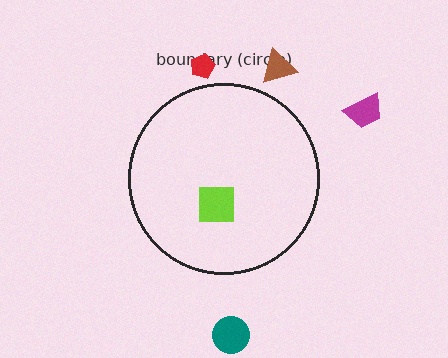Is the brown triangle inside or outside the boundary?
Outside.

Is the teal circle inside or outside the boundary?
Outside.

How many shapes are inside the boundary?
1 inside, 4 outside.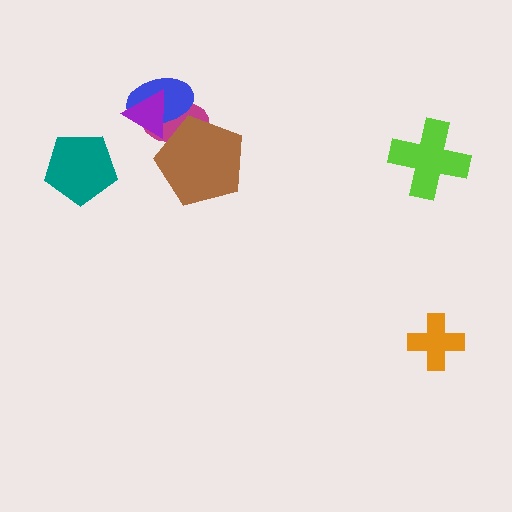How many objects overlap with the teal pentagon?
0 objects overlap with the teal pentagon.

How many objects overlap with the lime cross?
0 objects overlap with the lime cross.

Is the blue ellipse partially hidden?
Yes, it is partially covered by another shape.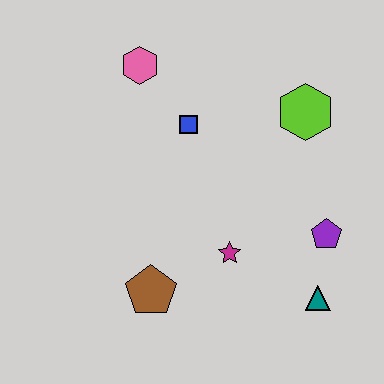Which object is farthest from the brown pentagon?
The lime hexagon is farthest from the brown pentagon.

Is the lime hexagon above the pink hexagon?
No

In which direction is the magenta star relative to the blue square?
The magenta star is below the blue square.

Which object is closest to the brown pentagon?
The magenta star is closest to the brown pentagon.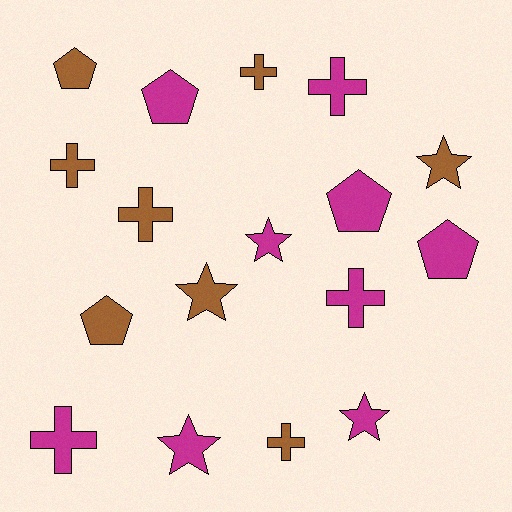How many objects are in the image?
There are 17 objects.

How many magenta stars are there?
There are 3 magenta stars.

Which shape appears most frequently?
Cross, with 7 objects.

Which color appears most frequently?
Magenta, with 9 objects.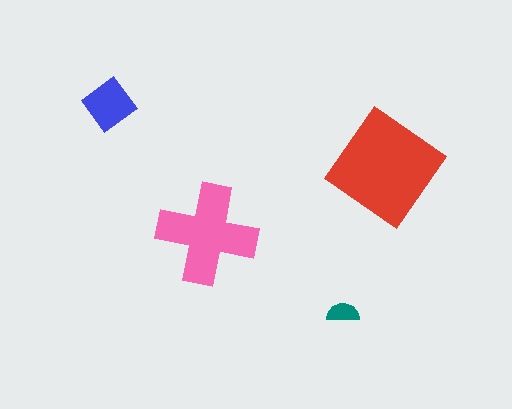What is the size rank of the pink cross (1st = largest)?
2nd.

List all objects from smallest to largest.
The teal semicircle, the blue diamond, the pink cross, the red diamond.